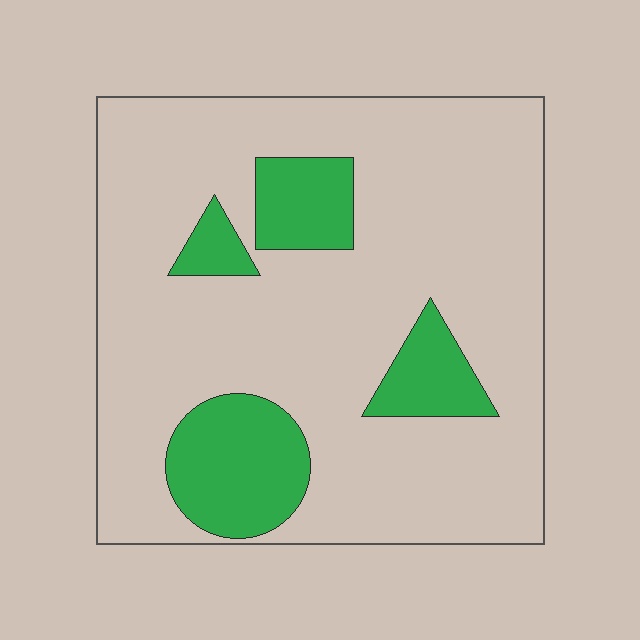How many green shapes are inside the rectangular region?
4.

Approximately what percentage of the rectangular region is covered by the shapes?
Approximately 20%.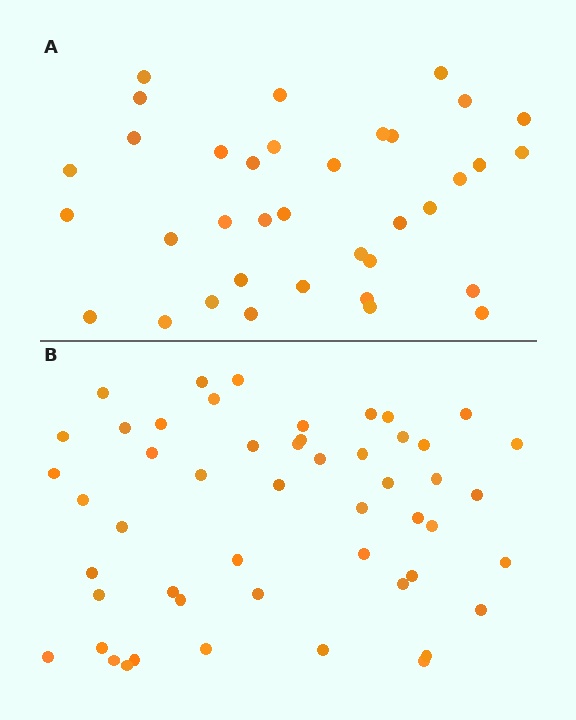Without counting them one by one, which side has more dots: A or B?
Region B (the bottom region) has more dots.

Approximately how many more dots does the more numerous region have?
Region B has approximately 15 more dots than region A.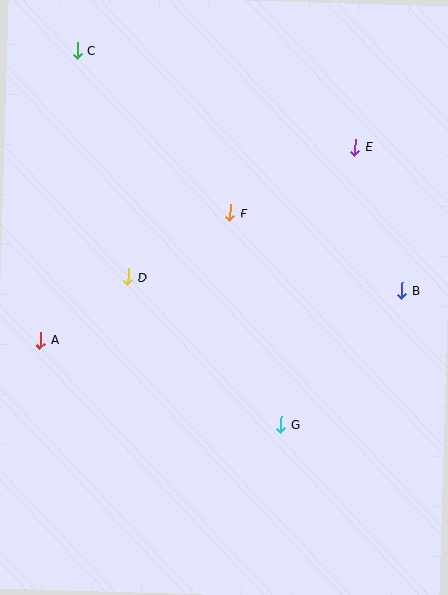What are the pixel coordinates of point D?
Point D is at (128, 277).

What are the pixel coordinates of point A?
Point A is at (41, 340).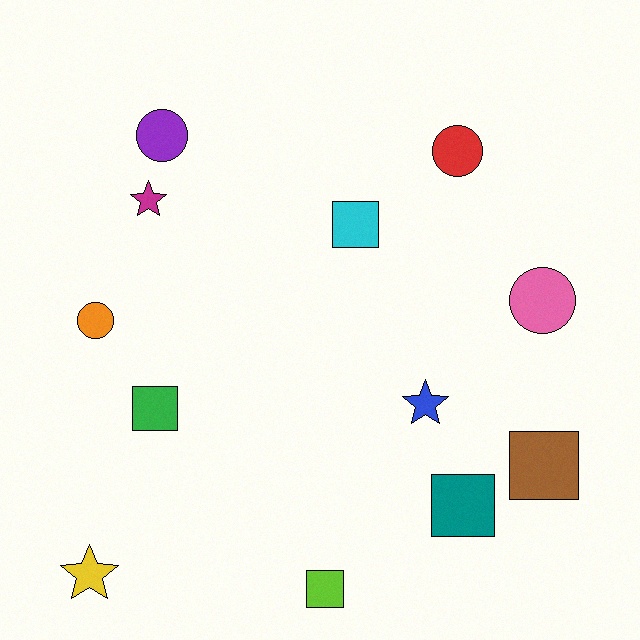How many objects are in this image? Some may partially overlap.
There are 12 objects.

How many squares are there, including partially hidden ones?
There are 5 squares.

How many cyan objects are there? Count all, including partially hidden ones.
There is 1 cyan object.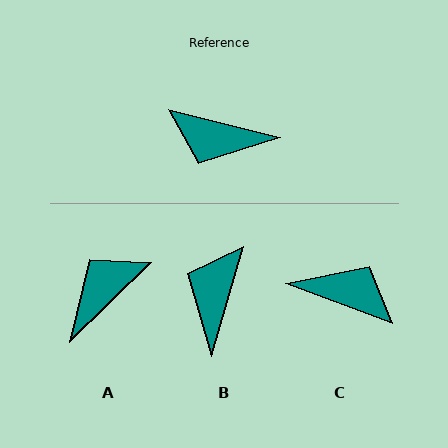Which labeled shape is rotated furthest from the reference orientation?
C, about 174 degrees away.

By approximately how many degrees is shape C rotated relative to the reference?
Approximately 174 degrees counter-clockwise.